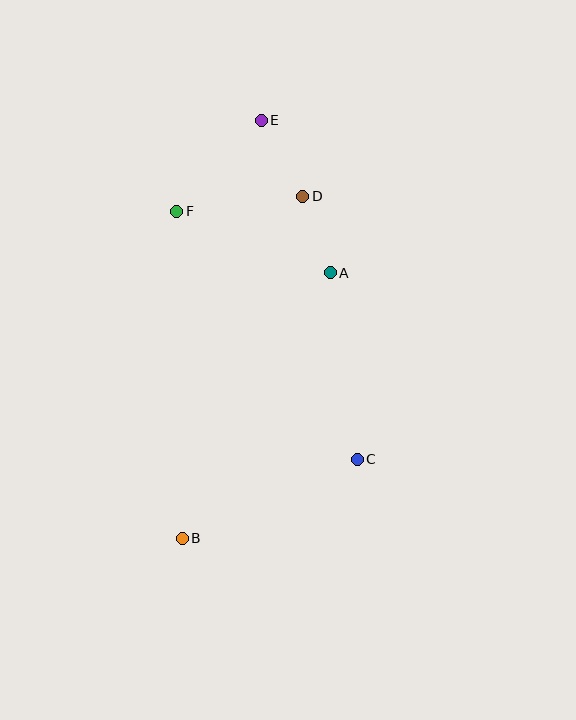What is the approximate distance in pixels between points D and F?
The distance between D and F is approximately 127 pixels.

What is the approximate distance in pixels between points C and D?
The distance between C and D is approximately 269 pixels.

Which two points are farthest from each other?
Points B and E are farthest from each other.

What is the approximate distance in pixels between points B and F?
The distance between B and F is approximately 327 pixels.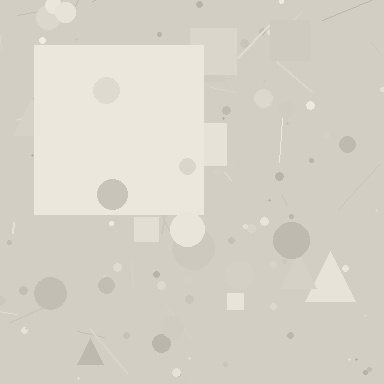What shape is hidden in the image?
A square is hidden in the image.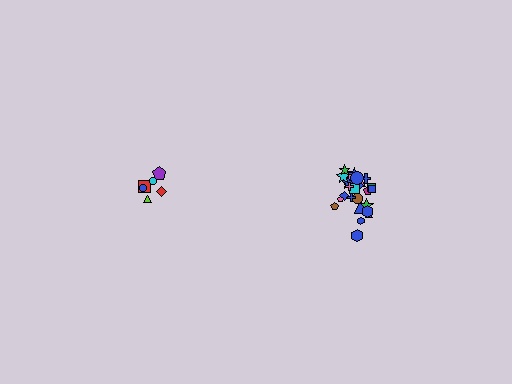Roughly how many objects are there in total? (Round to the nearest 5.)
Roughly 30 objects in total.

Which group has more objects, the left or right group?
The right group.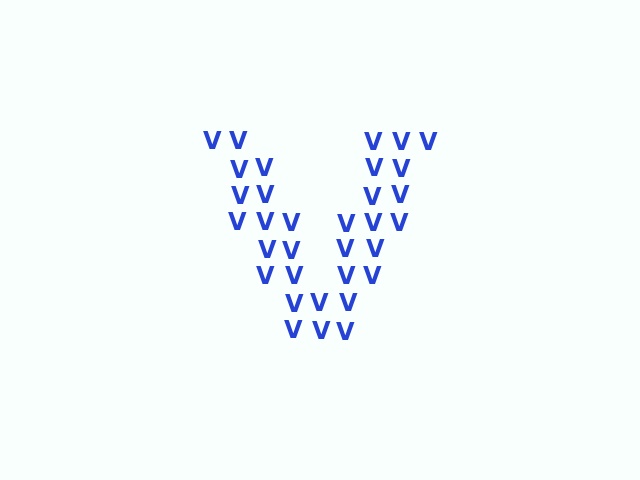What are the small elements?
The small elements are letter V's.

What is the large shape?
The large shape is the letter V.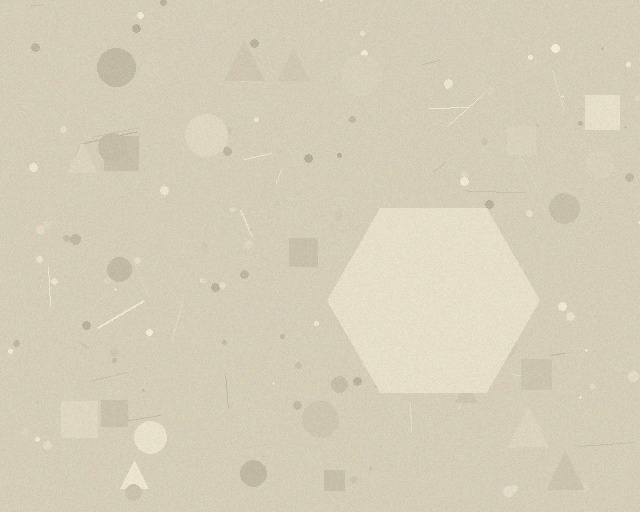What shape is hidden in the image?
A hexagon is hidden in the image.